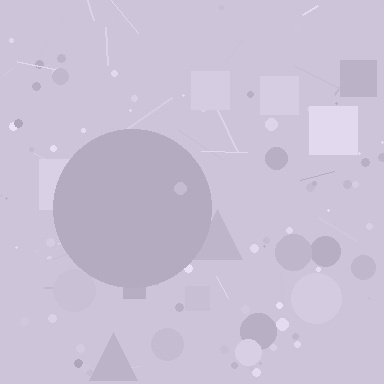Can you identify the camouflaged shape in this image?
The camouflaged shape is a circle.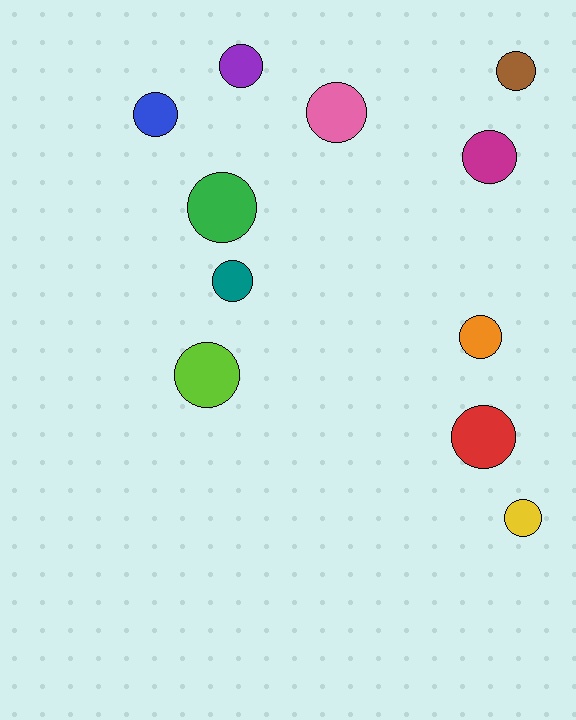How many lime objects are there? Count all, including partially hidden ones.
There is 1 lime object.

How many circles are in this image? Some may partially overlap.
There are 11 circles.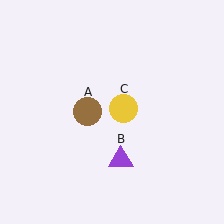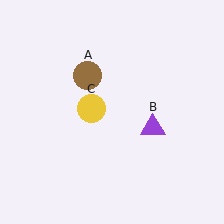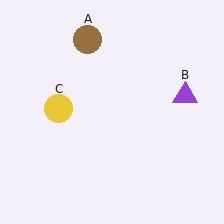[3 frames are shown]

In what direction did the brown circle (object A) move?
The brown circle (object A) moved up.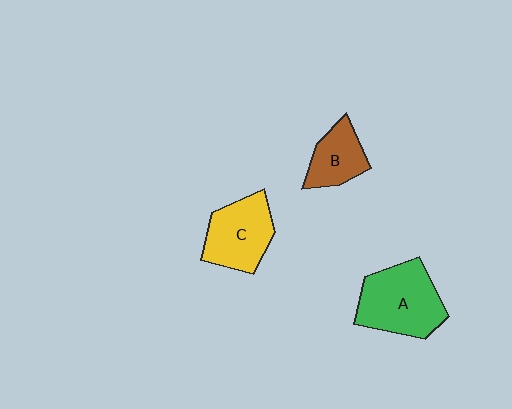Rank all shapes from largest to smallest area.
From largest to smallest: A (green), C (yellow), B (brown).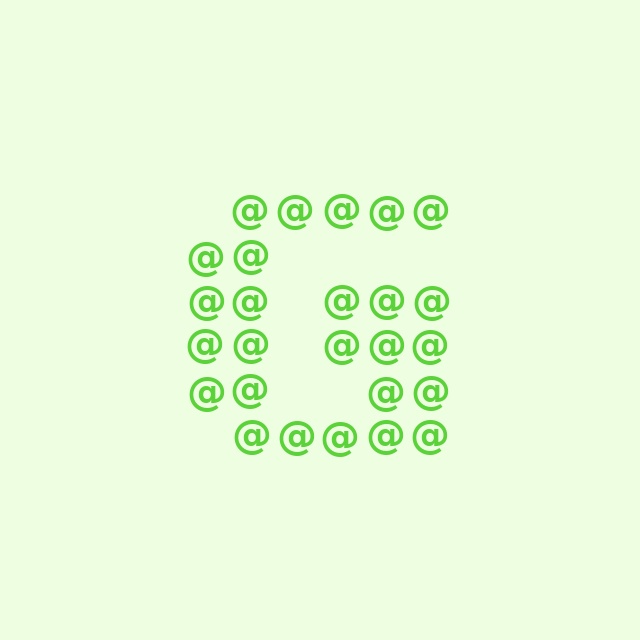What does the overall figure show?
The overall figure shows the letter G.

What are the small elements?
The small elements are at signs.